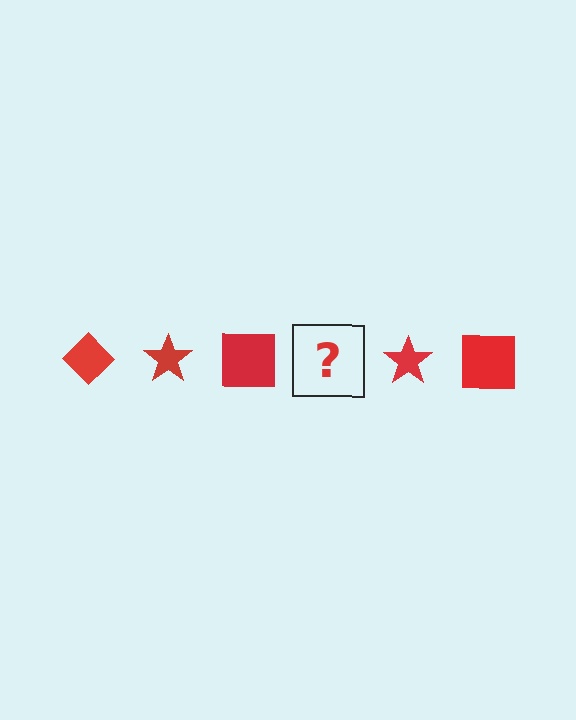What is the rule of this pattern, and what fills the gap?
The rule is that the pattern cycles through diamond, star, square shapes in red. The gap should be filled with a red diamond.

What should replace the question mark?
The question mark should be replaced with a red diamond.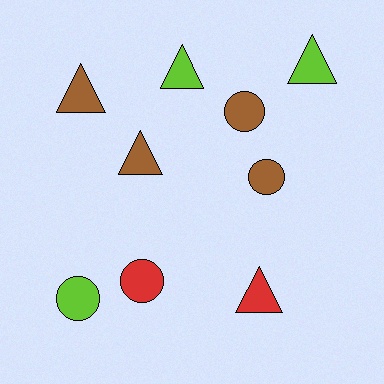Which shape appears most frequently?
Triangle, with 5 objects.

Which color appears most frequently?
Brown, with 4 objects.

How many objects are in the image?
There are 9 objects.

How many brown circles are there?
There are 2 brown circles.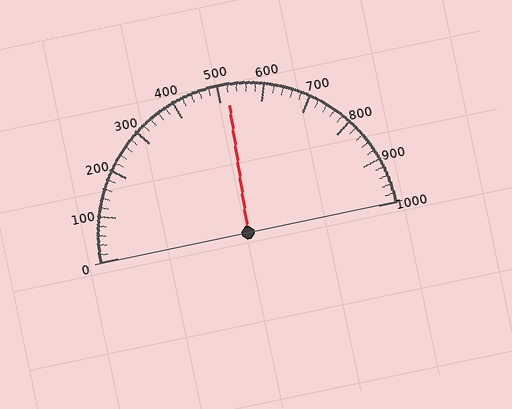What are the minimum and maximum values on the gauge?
The gauge ranges from 0 to 1000.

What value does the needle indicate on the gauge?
The needle indicates approximately 520.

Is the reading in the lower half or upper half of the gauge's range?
The reading is in the upper half of the range (0 to 1000).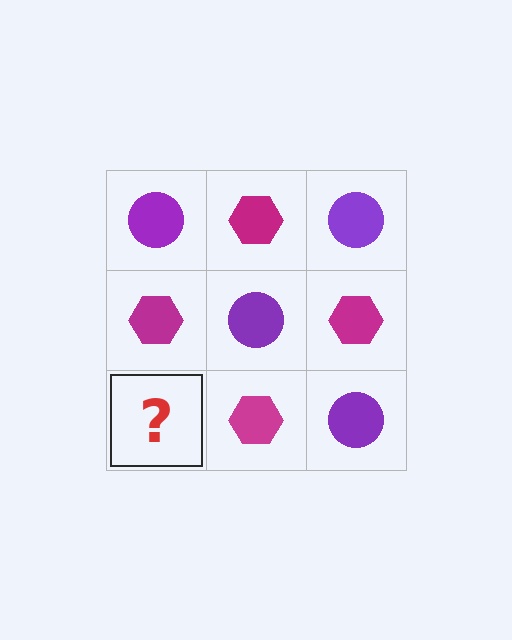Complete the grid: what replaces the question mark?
The question mark should be replaced with a purple circle.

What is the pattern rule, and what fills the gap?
The rule is that it alternates purple circle and magenta hexagon in a checkerboard pattern. The gap should be filled with a purple circle.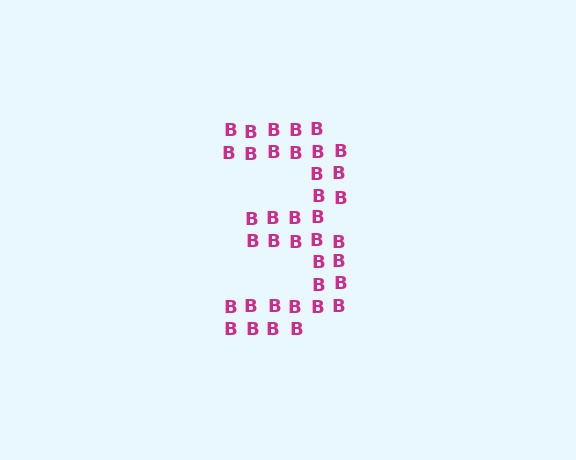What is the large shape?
The large shape is the digit 3.